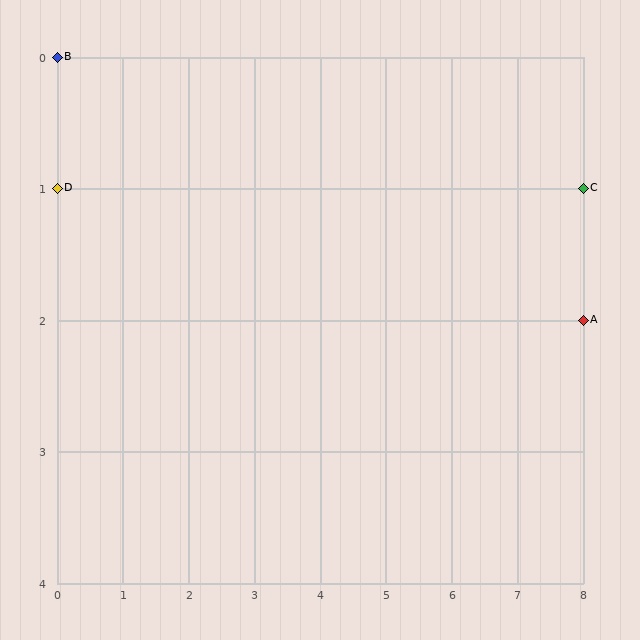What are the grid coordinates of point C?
Point C is at grid coordinates (8, 1).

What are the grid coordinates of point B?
Point B is at grid coordinates (0, 0).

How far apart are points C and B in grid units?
Points C and B are 8 columns and 1 row apart (about 8.1 grid units diagonally).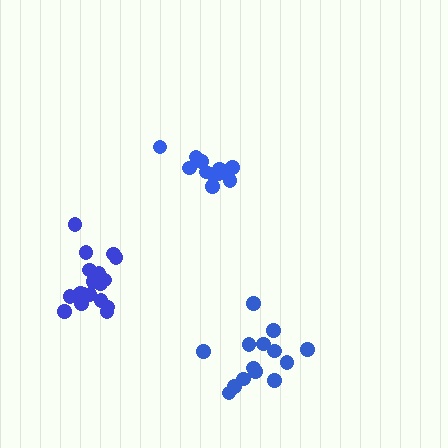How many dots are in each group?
Group 1: 14 dots, Group 2: 12 dots, Group 3: 18 dots (44 total).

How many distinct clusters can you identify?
There are 3 distinct clusters.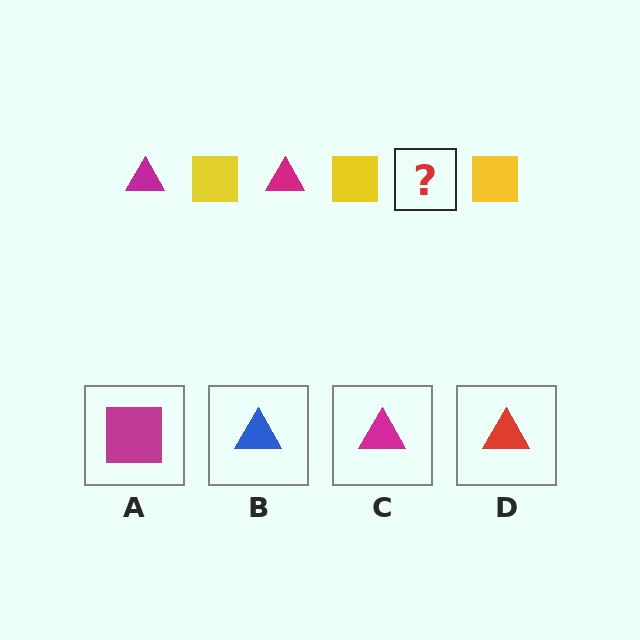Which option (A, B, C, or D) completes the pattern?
C.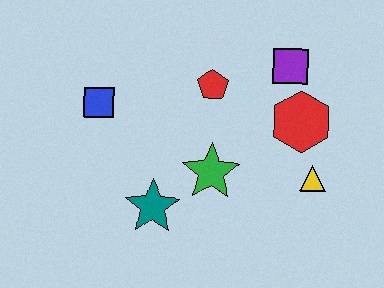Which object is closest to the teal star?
The green star is closest to the teal star.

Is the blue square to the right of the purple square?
No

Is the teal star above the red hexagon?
No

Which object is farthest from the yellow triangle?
The blue square is farthest from the yellow triangle.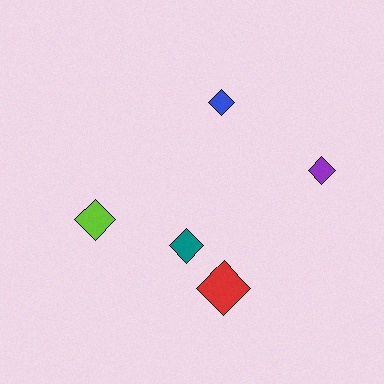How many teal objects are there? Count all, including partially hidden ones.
There is 1 teal object.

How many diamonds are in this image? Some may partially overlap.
There are 5 diamonds.